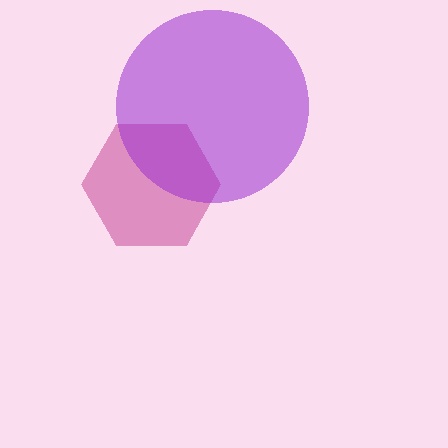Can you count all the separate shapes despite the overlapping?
Yes, there are 2 separate shapes.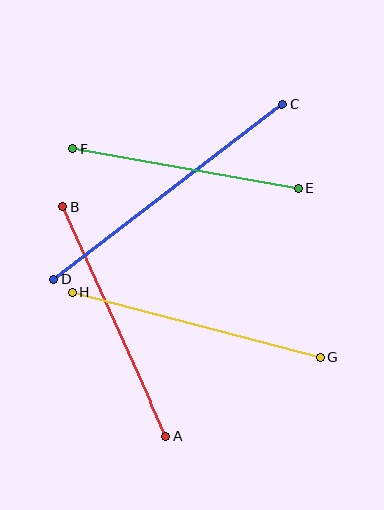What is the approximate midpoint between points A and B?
The midpoint is at approximately (115, 321) pixels.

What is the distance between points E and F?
The distance is approximately 229 pixels.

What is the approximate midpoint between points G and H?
The midpoint is at approximately (196, 325) pixels.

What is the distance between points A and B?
The distance is approximately 252 pixels.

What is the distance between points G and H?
The distance is approximately 257 pixels.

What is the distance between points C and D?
The distance is approximately 288 pixels.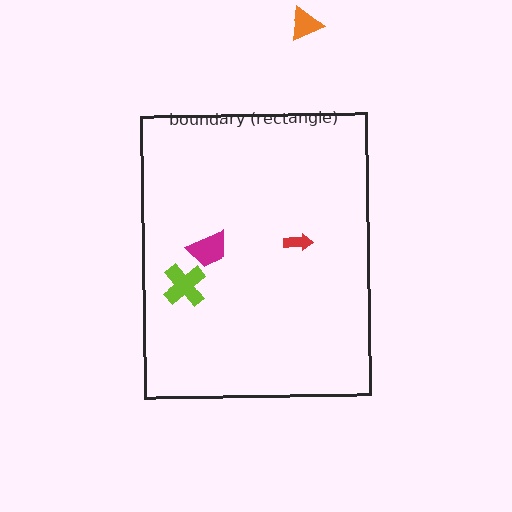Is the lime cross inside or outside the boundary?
Inside.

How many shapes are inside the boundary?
3 inside, 1 outside.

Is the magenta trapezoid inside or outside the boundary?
Inside.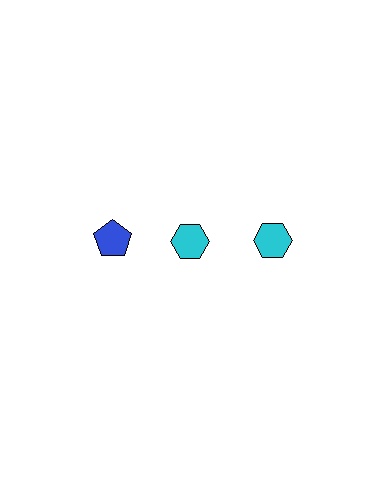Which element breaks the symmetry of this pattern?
The blue pentagon in the top row, leftmost column breaks the symmetry. All other shapes are cyan hexagons.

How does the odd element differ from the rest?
It differs in both color (blue instead of cyan) and shape (pentagon instead of hexagon).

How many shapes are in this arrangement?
There are 3 shapes arranged in a grid pattern.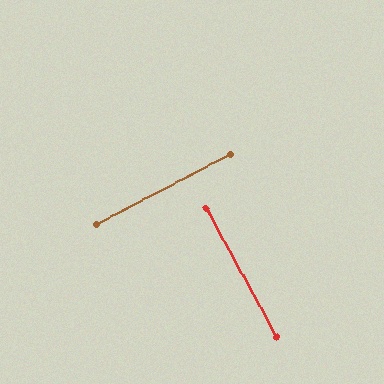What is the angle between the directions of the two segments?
Approximately 88 degrees.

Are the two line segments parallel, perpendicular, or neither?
Perpendicular — they meet at approximately 88°.